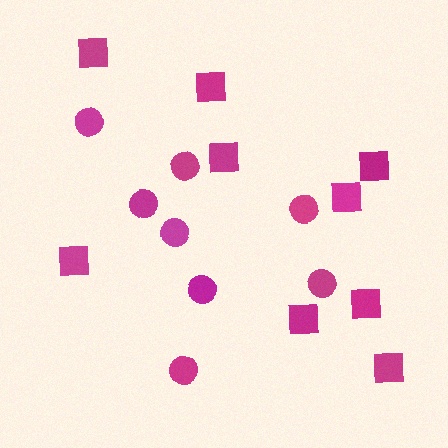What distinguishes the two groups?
There are 2 groups: one group of circles (8) and one group of squares (9).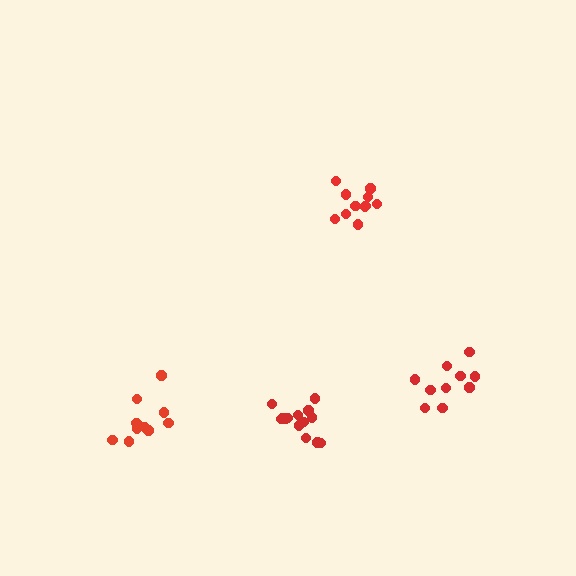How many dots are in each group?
Group 1: 10 dots, Group 2: 11 dots, Group 3: 10 dots, Group 4: 14 dots (45 total).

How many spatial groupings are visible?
There are 4 spatial groupings.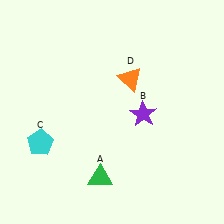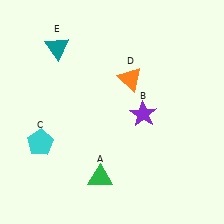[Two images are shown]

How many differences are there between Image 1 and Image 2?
There is 1 difference between the two images.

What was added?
A teal triangle (E) was added in Image 2.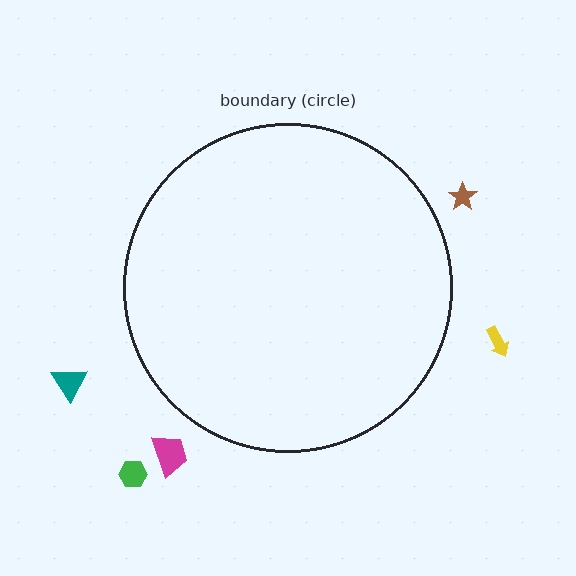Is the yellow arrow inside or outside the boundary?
Outside.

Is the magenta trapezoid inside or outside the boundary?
Outside.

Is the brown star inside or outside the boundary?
Outside.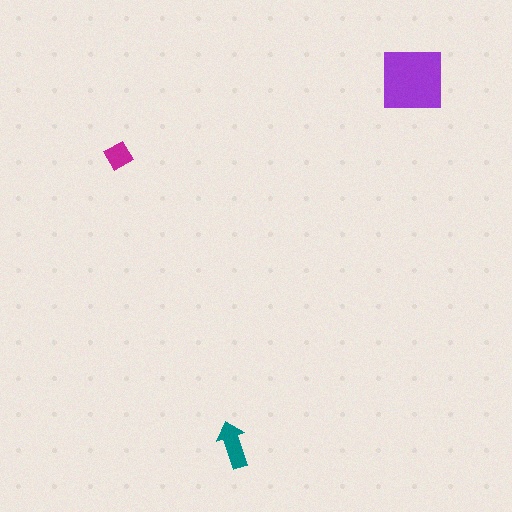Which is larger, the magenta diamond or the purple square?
The purple square.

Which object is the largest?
The purple square.